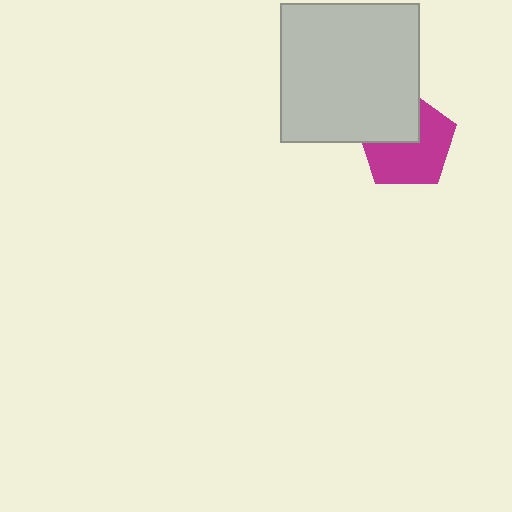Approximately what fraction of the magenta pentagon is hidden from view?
Roughly 37% of the magenta pentagon is hidden behind the light gray square.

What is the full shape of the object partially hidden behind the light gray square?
The partially hidden object is a magenta pentagon.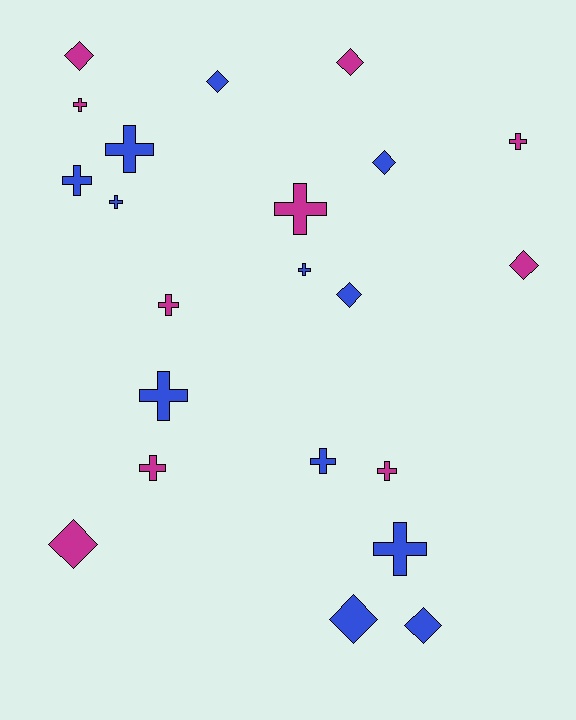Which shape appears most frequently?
Cross, with 13 objects.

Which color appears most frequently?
Blue, with 12 objects.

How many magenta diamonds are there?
There are 4 magenta diamonds.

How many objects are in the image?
There are 22 objects.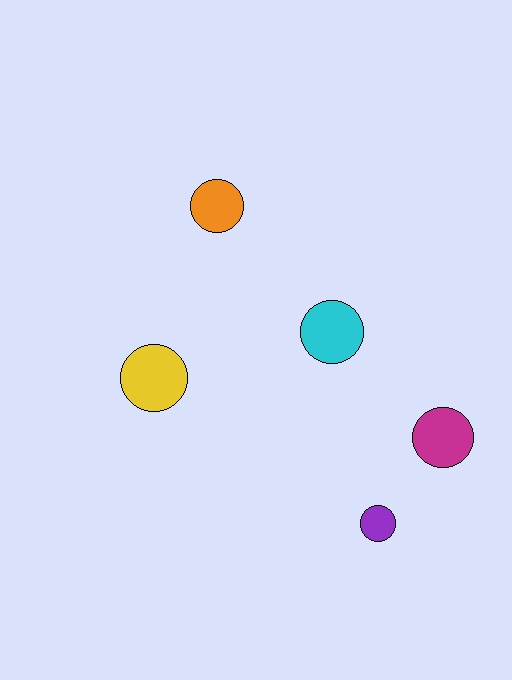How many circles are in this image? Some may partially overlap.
There are 5 circles.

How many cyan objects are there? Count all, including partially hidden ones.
There is 1 cyan object.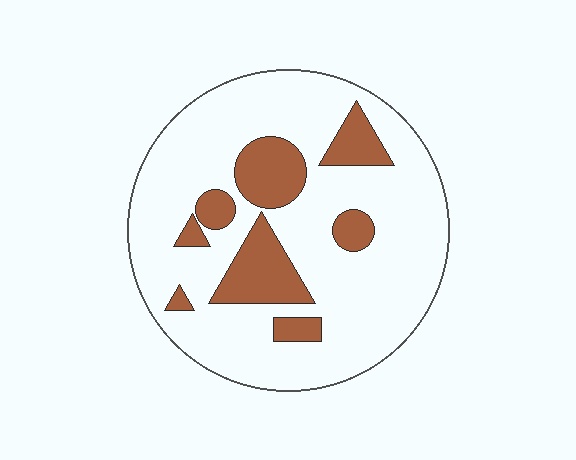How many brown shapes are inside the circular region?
8.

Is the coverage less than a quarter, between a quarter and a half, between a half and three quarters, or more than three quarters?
Less than a quarter.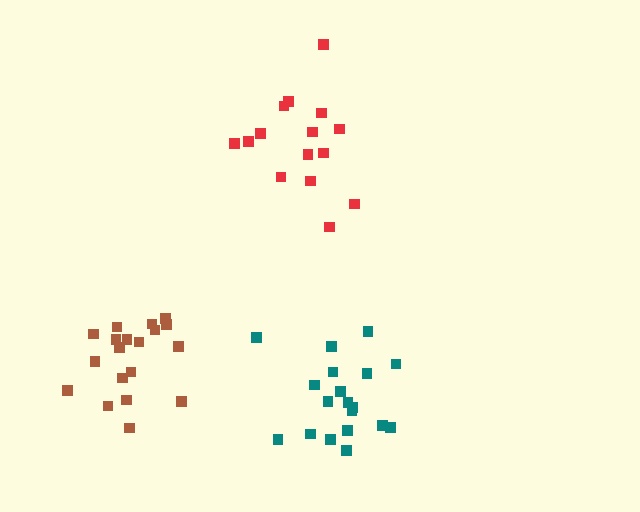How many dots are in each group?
Group 1: 19 dots, Group 2: 15 dots, Group 3: 19 dots (53 total).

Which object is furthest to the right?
The teal cluster is rightmost.